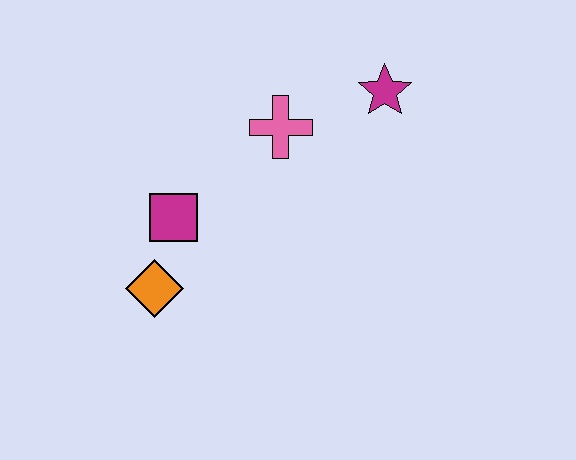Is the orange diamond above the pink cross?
No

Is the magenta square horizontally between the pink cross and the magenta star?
No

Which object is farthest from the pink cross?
The orange diamond is farthest from the pink cross.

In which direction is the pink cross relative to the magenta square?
The pink cross is to the right of the magenta square.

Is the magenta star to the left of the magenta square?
No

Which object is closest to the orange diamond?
The magenta square is closest to the orange diamond.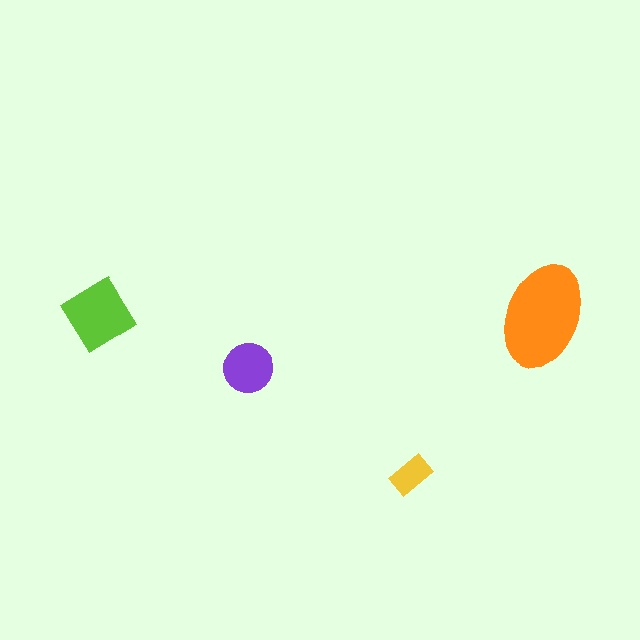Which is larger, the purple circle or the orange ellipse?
The orange ellipse.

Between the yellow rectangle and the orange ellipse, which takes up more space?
The orange ellipse.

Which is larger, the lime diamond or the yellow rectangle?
The lime diamond.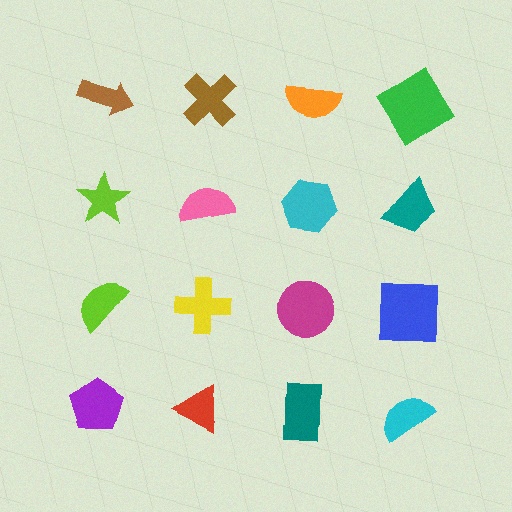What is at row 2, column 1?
A lime star.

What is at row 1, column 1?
A brown arrow.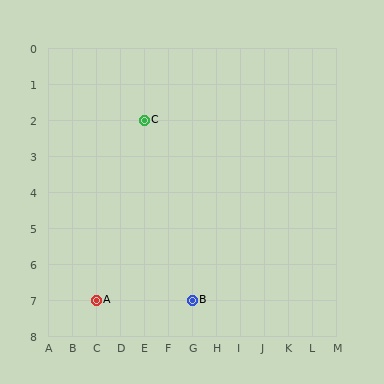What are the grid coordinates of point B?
Point B is at grid coordinates (G, 7).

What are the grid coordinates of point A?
Point A is at grid coordinates (C, 7).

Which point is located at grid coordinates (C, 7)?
Point A is at (C, 7).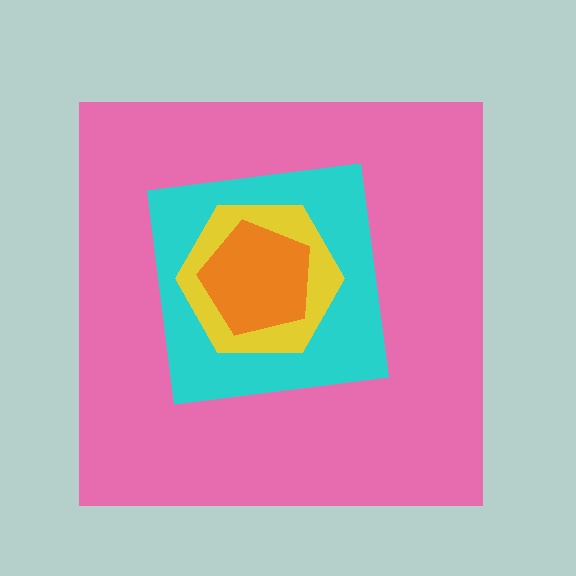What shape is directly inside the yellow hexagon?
The orange pentagon.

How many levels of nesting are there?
4.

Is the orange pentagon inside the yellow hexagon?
Yes.